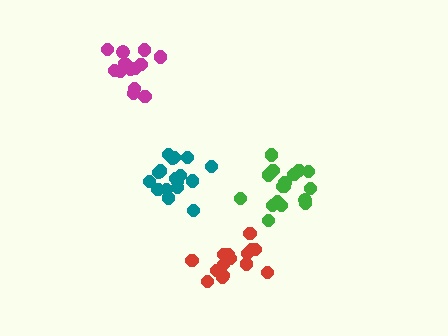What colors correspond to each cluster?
The clusters are colored: green, red, teal, magenta.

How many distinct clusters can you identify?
There are 4 distinct clusters.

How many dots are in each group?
Group 1: 18 dots, Group 2: 16 dots, Group 3: 18 dots, Group 4: 15 dots (67 total).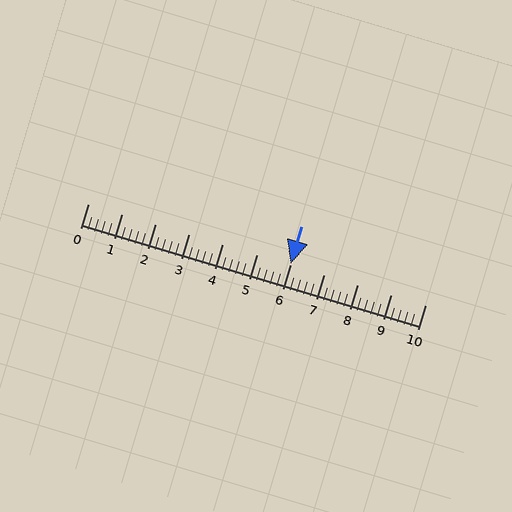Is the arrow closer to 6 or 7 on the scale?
The arrow is closer to 6.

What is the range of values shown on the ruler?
The ruler shows values from 0 to 10.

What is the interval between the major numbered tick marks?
The major tick marks are spaced 1 units apart.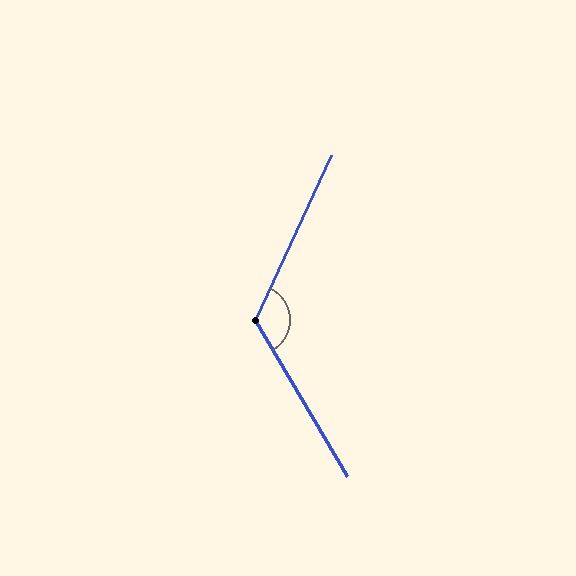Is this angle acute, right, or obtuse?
It is obtuse.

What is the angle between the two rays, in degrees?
Approximately 125 degrees.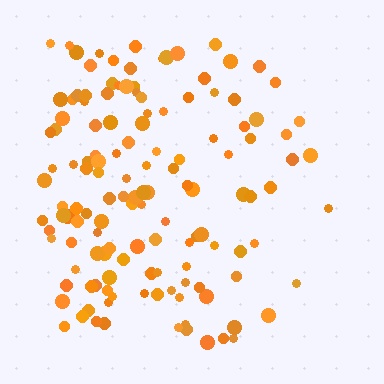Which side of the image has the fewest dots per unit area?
The right.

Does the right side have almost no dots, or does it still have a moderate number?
Still a moderate number, just noticeably fewer than the left.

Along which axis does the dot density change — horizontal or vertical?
Horizontal.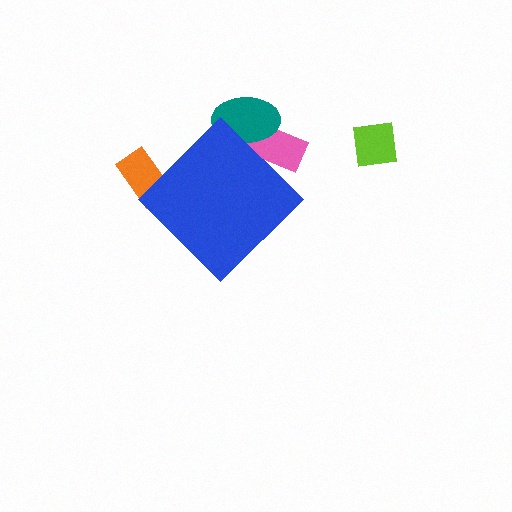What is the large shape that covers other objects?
A blue diamond.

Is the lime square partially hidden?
No, the lime square is fully visible.